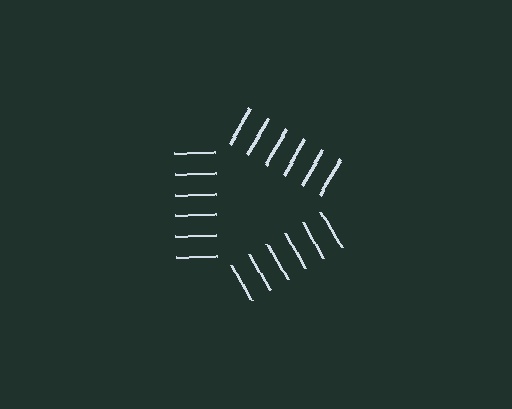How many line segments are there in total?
18 — 6 along each of the 3 edges.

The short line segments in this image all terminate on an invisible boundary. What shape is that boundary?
An illusory triangle — the line segments terminate on its edges but no continuous stroke is drawn.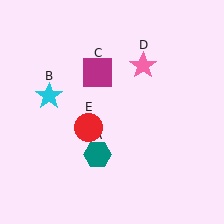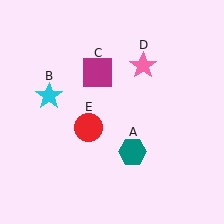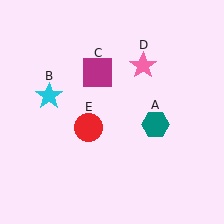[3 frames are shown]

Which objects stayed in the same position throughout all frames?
Cyan star (object B) and magenta square (object C) and pink star (object D) and red circle (object E) remained stationary.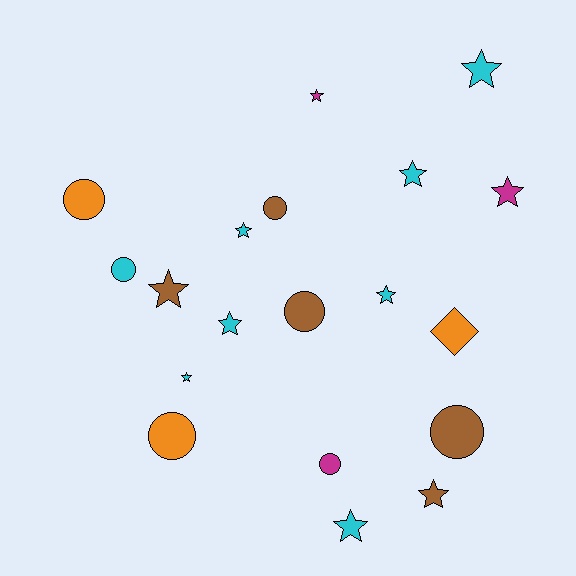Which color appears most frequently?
Cyan, with 8 objects.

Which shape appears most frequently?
Star, with 11 objects.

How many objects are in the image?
There are 19 objects.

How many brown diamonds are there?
There are no brown diamonds.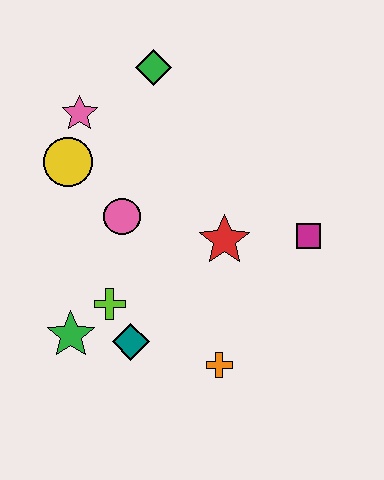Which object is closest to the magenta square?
The red star is closest to the magenta square.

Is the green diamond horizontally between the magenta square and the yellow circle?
Yes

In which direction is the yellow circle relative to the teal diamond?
The yellow circle is above the teal diamond.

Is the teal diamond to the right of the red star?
No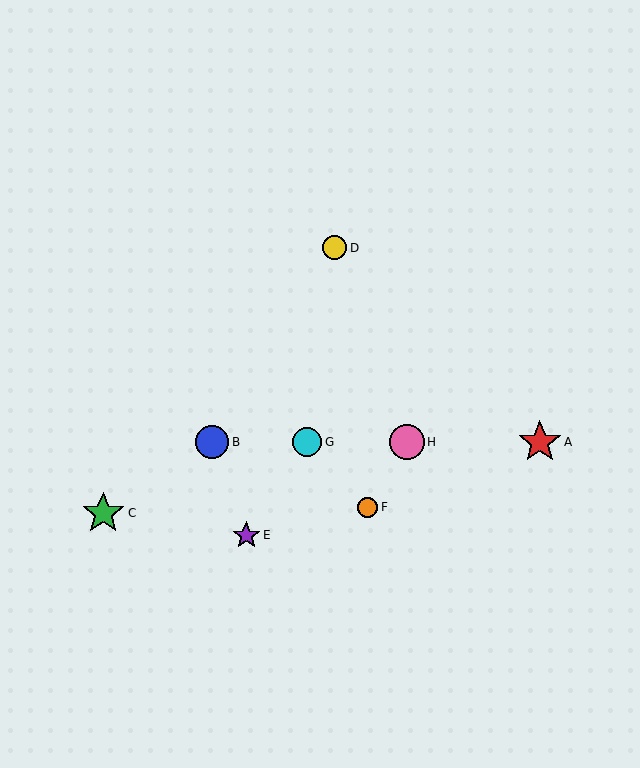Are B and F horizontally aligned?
No, B is at y≈442 and F is at y≈507.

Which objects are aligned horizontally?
Objects A, B, G, H are aligned horizontally.